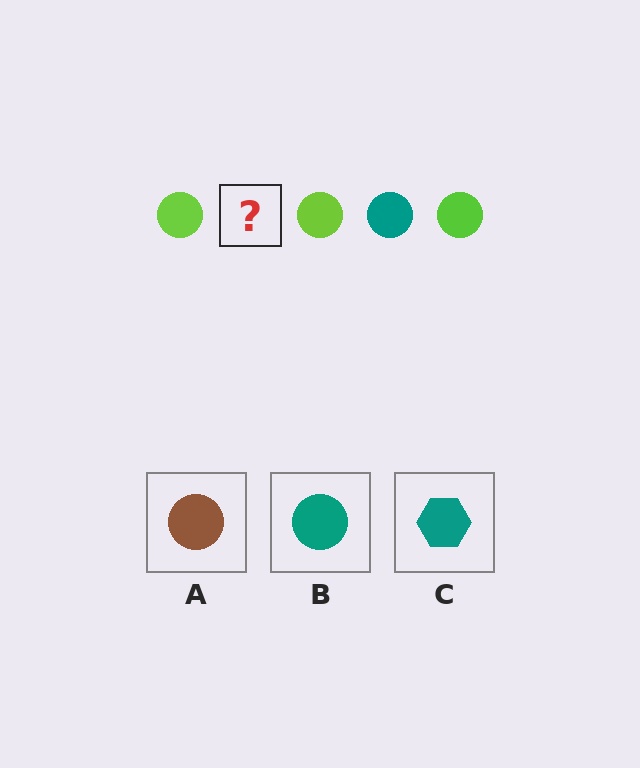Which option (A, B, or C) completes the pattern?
B.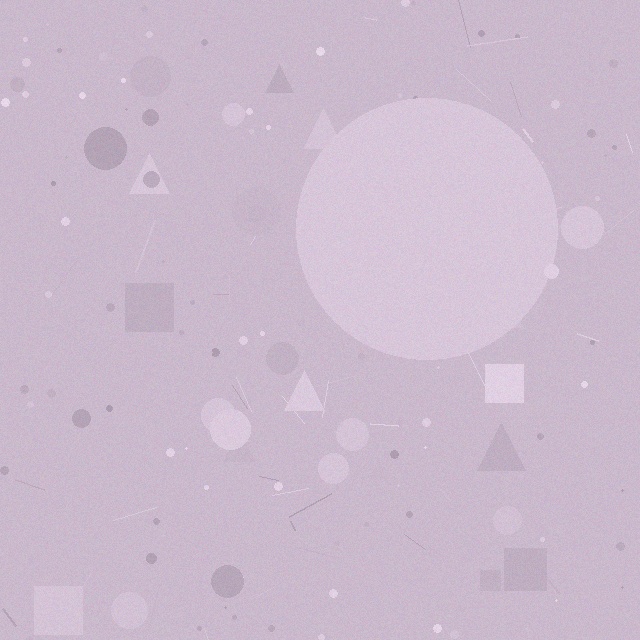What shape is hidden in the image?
A circle is hidden in the image.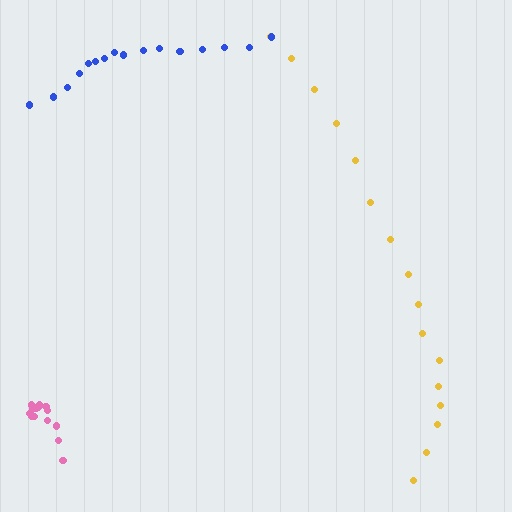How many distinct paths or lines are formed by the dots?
There are 3 distinct paths.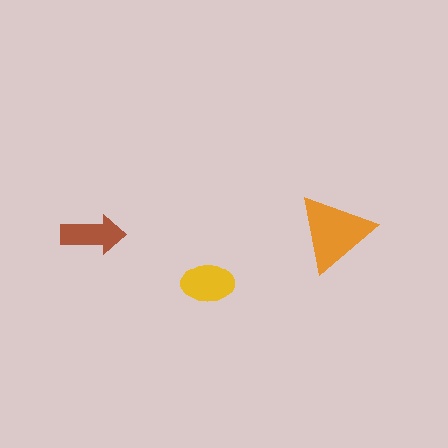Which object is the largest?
The orange triangle.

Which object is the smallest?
The brown arrow.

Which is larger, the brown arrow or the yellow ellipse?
The yellow ellipse.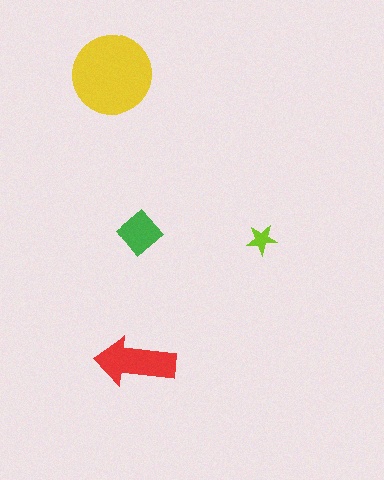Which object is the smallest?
The lime star.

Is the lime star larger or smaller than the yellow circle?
Smaller.